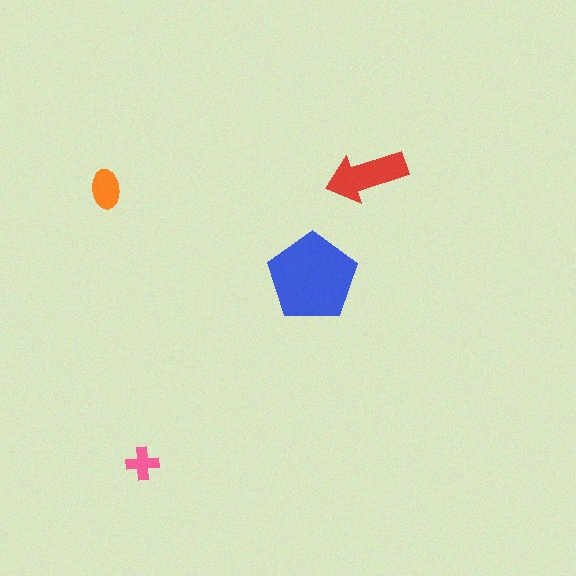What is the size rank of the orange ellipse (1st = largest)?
3rd.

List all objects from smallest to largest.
The pink cross, the orange ellipse, the red arrow, the blue pentagon.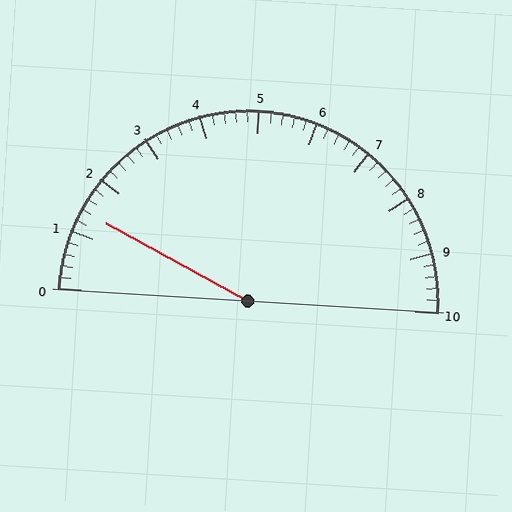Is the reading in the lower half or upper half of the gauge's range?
The reading is in the lower half of the range (0 to 10).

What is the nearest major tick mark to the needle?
The nearest major tick mark is 1.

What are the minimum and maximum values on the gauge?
The gauge ranges from 0 to 10.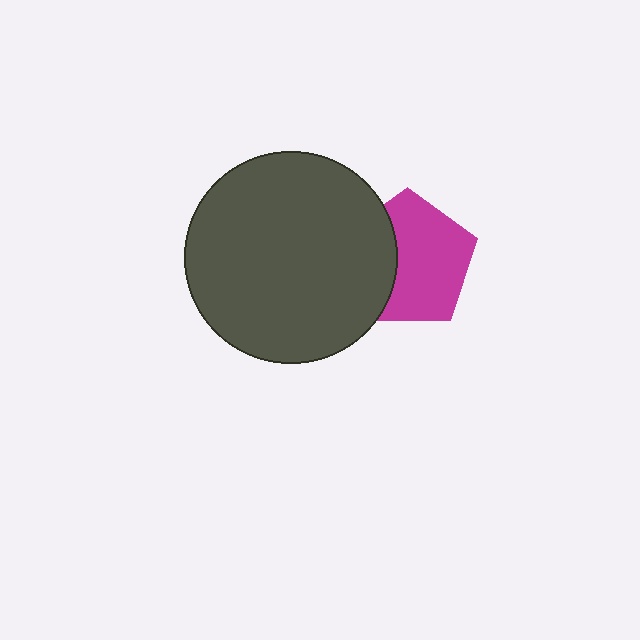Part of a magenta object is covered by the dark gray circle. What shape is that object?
It is a pentagon.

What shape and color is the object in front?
The object in front is a dark gray circle.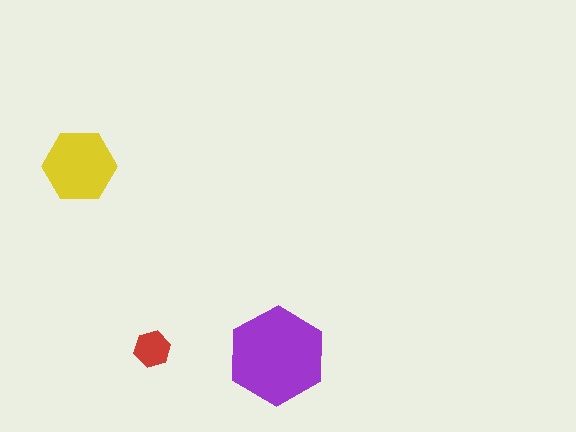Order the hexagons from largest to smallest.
the purple one, the yellow one, the red one.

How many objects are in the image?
There are 3 objects in the image.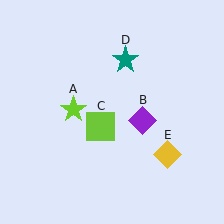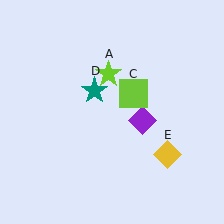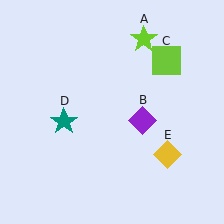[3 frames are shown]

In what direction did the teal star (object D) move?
The teal star (object D) moved down and to the left.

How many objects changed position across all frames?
3 objects changed position: lime star (object A), lime square (object C), teal star (object D).